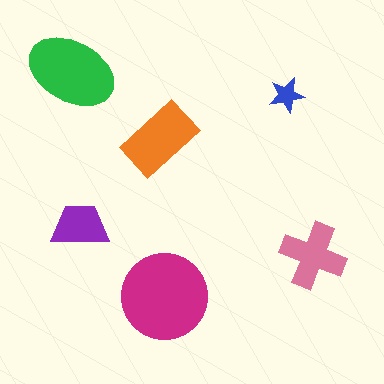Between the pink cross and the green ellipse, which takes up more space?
The green ellipse.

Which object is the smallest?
The blue star.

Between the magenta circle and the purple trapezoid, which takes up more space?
The magenta circle.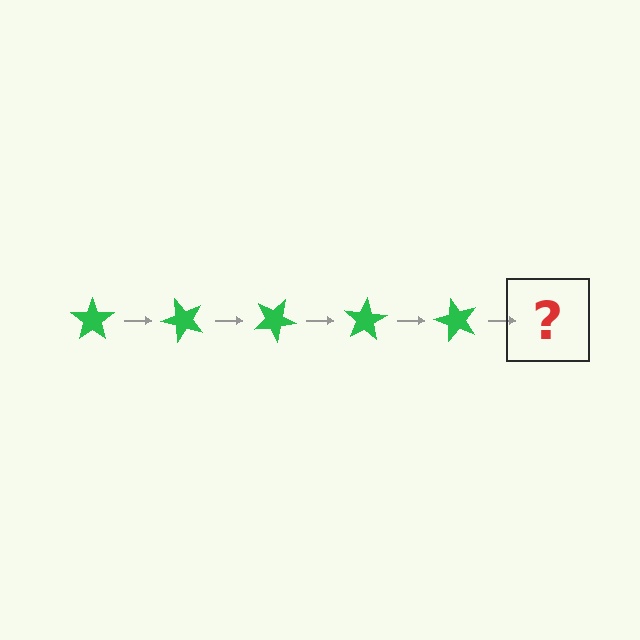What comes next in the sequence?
The next element should be a green star rotated 250 degrees.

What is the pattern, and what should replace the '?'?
The pattern is that the star rotates 50 degrees each step. The '?' should be a green star rotated 250 degrees.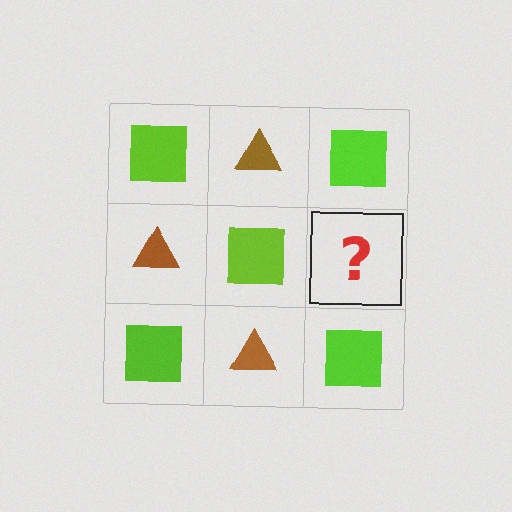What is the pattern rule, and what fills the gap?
The rule is that it alternates lime square and brown triangle in a checkerboard pattern. The gap should be filled with a brown triangle.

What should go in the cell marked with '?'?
The missing cell should contain a brown triangle.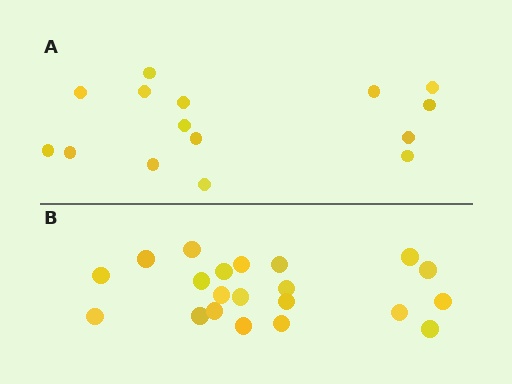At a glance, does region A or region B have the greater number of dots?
Region B (the bottom region) has more dots.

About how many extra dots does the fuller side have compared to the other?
Region B has about 6 more dots than region A.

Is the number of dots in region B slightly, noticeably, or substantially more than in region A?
Region B has noticeably more, but not dramatically so. The ratio is roughly 1.4 to 1.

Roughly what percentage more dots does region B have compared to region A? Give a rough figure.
About 40% more.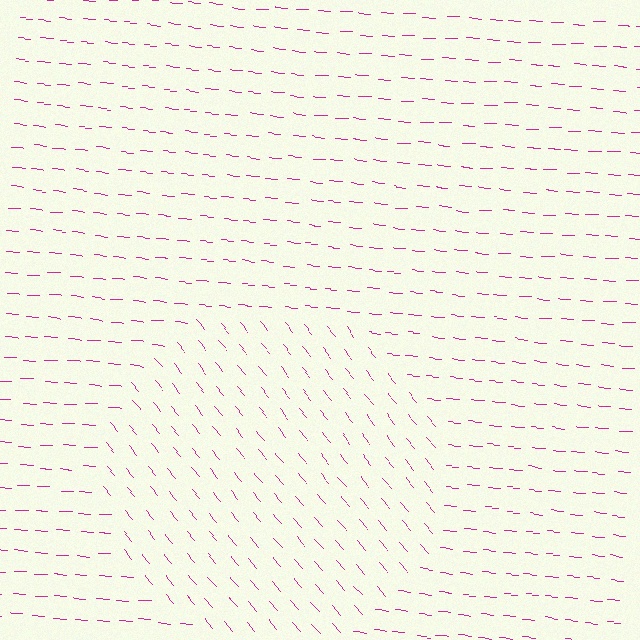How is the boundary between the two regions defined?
The boundary is defined purely by a change in line orientation (approximately 45 degrees difference). All lines are the same color and thickness.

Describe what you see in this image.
The image is filled with small magenta line segments. A circle region in the image has lines oriented differently from the surrounding lines, creating a visible texture boundary.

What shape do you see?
I see a circle.